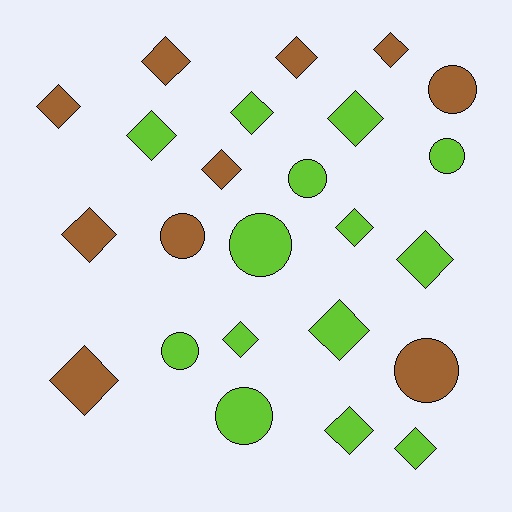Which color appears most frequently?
Lime, with 14 objects.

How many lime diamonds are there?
There are 9 lime diamonds.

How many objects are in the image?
There are 24 objects.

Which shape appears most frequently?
Diamond, with 16 objects.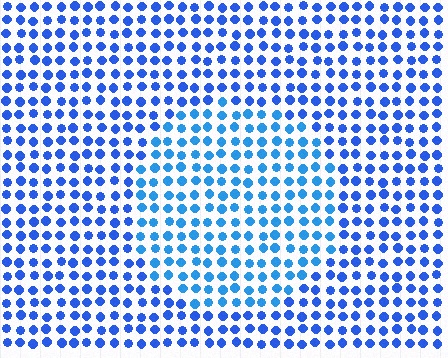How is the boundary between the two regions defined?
The boundary is defined purely by a slight shift in hue (about 19 degrees). Spacing, size, and orientation are identical on both sides.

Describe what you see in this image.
The image is filled with small blue elements in a uniform arrangement. A circle-shaped region is visible where the elements are tinted to a slightly different hue, forming a subtle color boundary.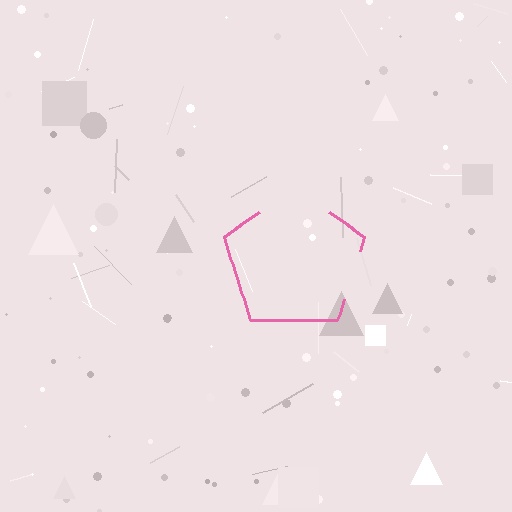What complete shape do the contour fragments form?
The contour fragments form a pentagon.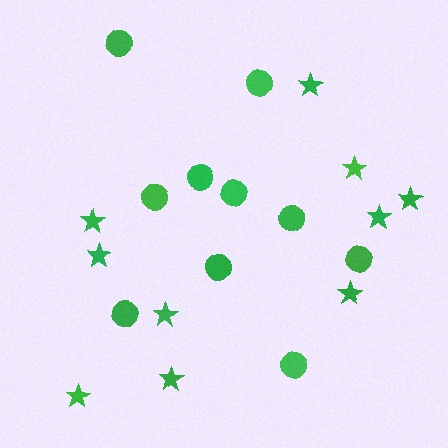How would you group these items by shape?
There are 2 groups: one group of stars (10) and one group of circles (10).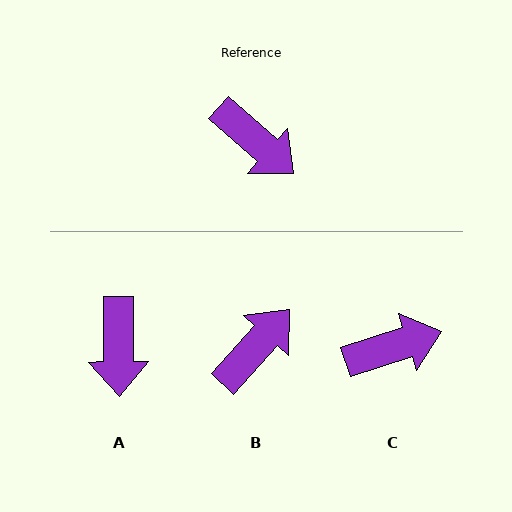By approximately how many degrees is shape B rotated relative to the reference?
Approximately 90 degrees counter-clockwise.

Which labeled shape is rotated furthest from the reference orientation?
B, about 90 degrees away.